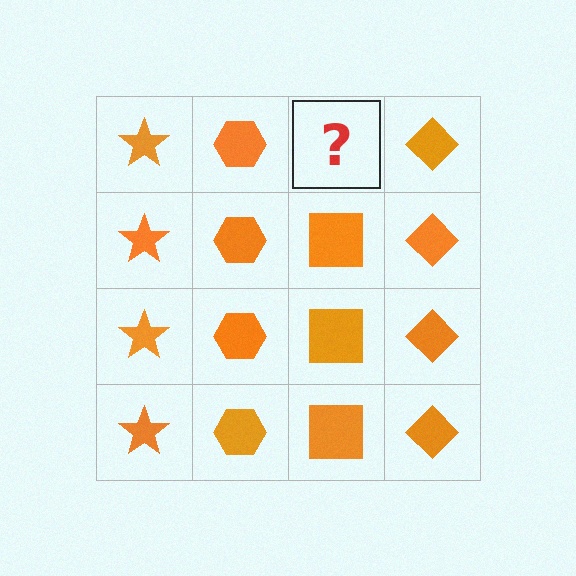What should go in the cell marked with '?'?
The missing cell should contain an orange square.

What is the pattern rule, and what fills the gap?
The rule is that each column has a consistent shape. The gap should be filled with an orange square.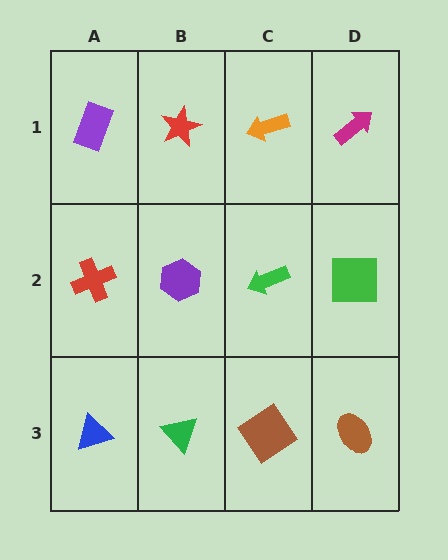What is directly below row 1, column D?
A green square.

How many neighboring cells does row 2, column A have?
3.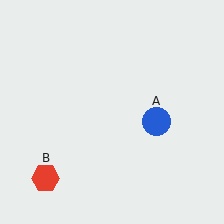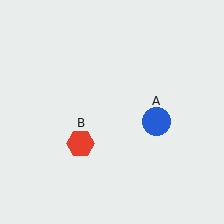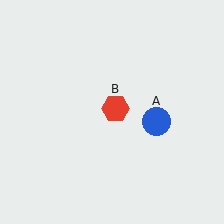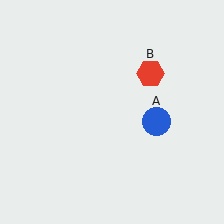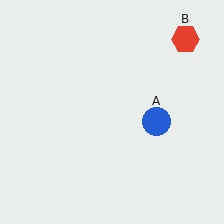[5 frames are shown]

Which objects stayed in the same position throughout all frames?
Blue circle (object A) remained stationary.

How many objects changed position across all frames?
1 object changed position: red hexagon (object B).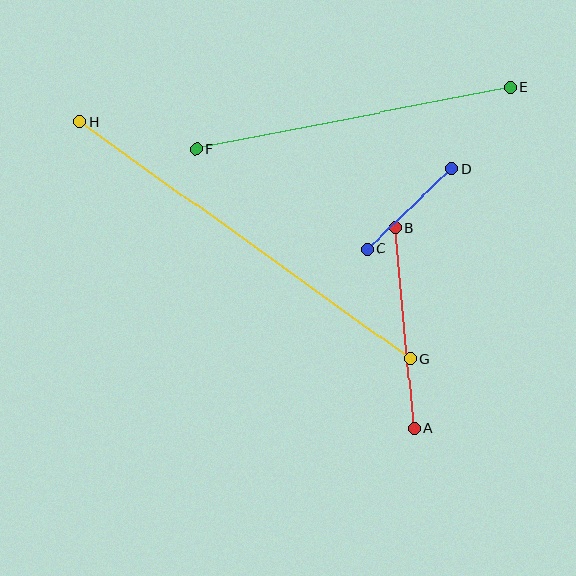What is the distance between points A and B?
The distance is approximately 201 pixels.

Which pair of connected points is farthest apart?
Points G and H are farthest apart.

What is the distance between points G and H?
The distance is approximately 407 pixels.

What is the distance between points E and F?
The distance is approximately 320 pixels.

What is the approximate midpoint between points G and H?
The midpoint is at approximately (245, 241) pixels.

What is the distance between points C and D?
The distance is approximately 117 pixels.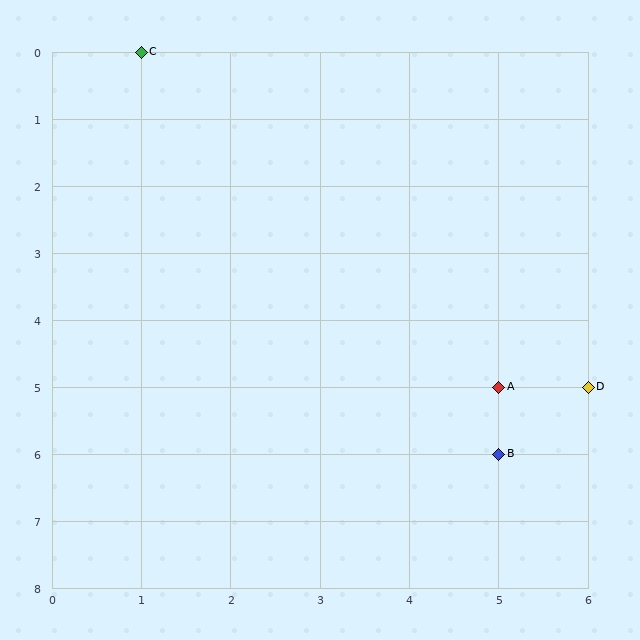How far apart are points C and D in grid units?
Points C and D are 5 columns and 5 rows apart (about 7.1 grid units diagonally).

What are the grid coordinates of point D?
Point D is at grid coordinates (6, 5).